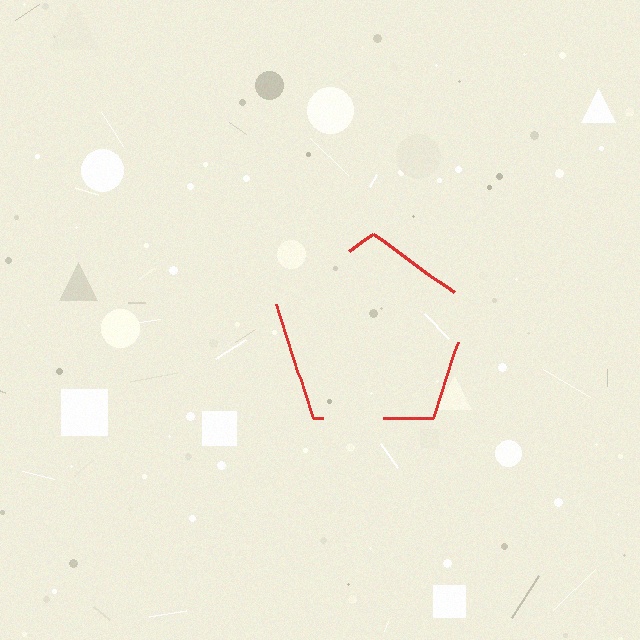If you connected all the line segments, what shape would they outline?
They would outline a pentagon.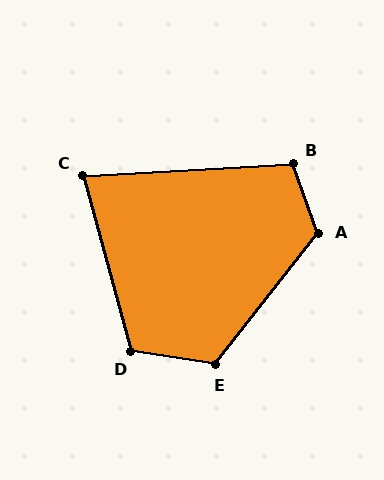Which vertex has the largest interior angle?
A, at approximately 122 degrees.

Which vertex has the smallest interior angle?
C, at approximately 78 degrees.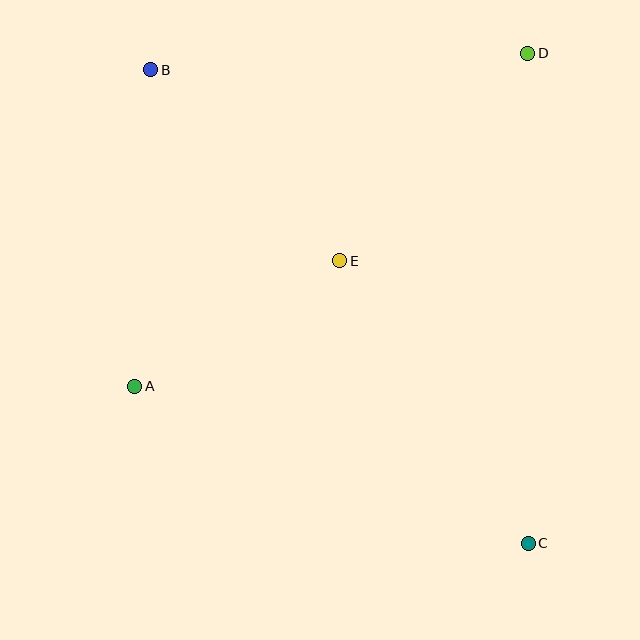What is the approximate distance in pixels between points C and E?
The distance between C and E is approximately 340 pixels.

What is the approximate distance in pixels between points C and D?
The distance between C and D is approximately 490 pixels.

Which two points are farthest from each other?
Points B and C are farthest from each other.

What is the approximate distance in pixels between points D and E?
The distance between D and E is approximately 280 pixels.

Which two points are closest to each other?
Points A and E are closest to each other.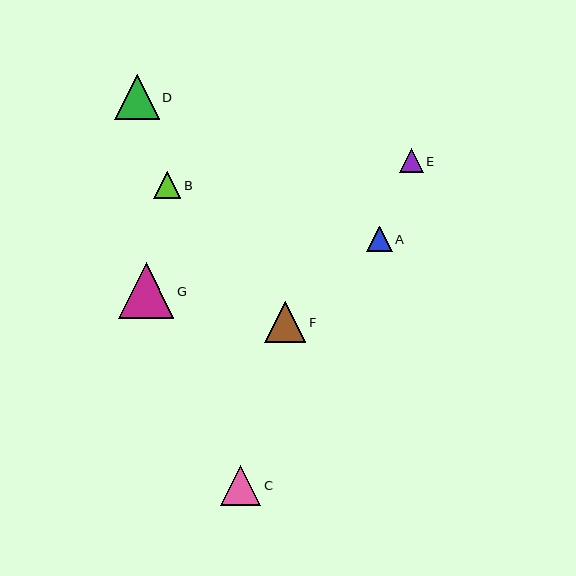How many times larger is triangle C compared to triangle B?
Triangle C is approximately 1.5 times the size of triangle B.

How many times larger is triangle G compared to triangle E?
Triangle G is approximately 2.3 times the size of triangle E.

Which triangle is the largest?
Triangle G is the largest with a size of approximately 56 pixels.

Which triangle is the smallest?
Triangle E is the smallest with a size of approximately 24 pixels.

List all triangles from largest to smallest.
From largest to smallest: G, D, F, C, B, A, E.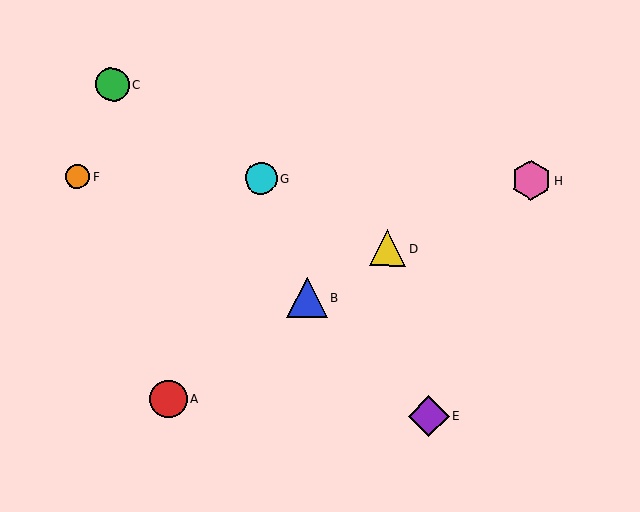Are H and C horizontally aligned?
No, H is at y≈180 and C is at y≈84.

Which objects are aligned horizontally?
Objects F, G, H are aligned horizontally.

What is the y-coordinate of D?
Object D is at y≈248.